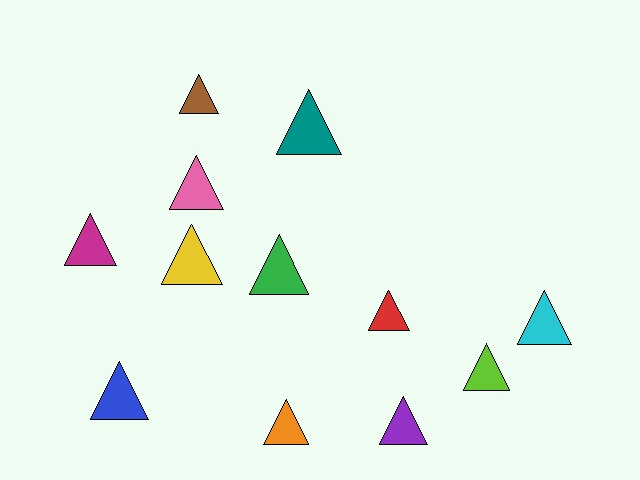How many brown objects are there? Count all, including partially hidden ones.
There is 1 brown object.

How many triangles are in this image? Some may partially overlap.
There are 12 triangles.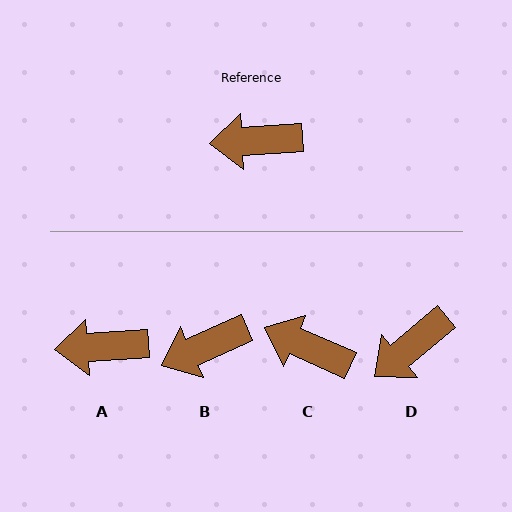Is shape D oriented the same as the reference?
No, it is off by about 37 degrees.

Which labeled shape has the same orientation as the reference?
A.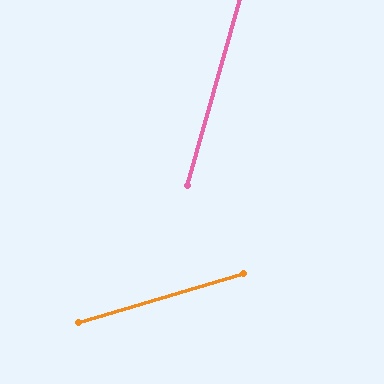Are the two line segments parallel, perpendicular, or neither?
Neither parallel nor perpendicular — they differ by about 58°.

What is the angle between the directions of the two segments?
Approximately 58 degrees.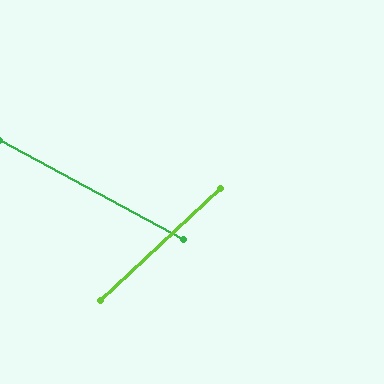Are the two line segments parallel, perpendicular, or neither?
Neither parallel nor perpendicular — they differ by about 72°.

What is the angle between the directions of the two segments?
Approximately 72 degrees.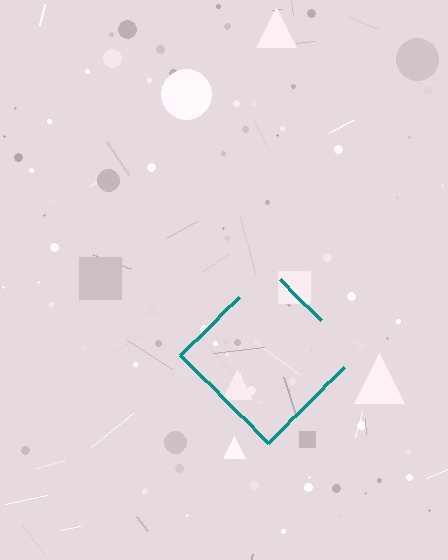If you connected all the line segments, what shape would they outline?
They would outline a diamond.